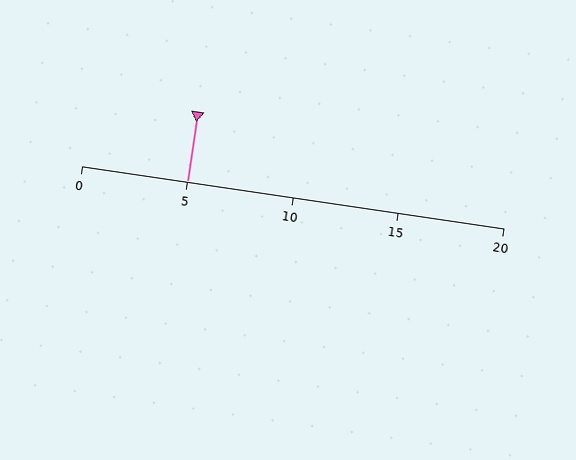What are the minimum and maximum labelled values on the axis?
The axis runs from 0 to 20.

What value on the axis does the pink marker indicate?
The marker indicates approximately 5.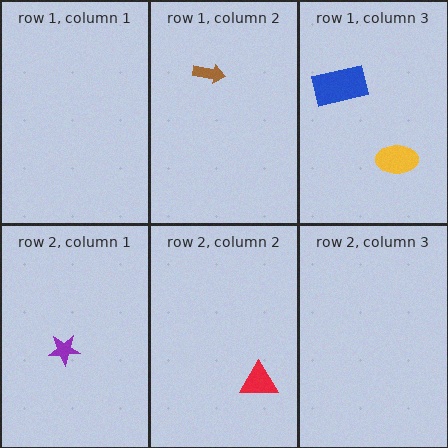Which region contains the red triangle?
The row 2, column 2 region.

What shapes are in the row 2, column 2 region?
The red triangle.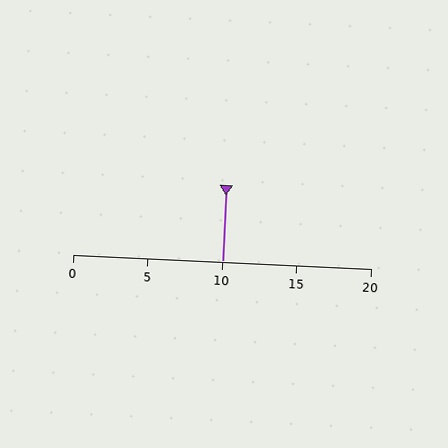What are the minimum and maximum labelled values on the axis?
The axis runs from 0 to 20.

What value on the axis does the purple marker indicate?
The marker indicates approximately 10.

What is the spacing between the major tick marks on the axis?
The major ticks are spaced 5 apart.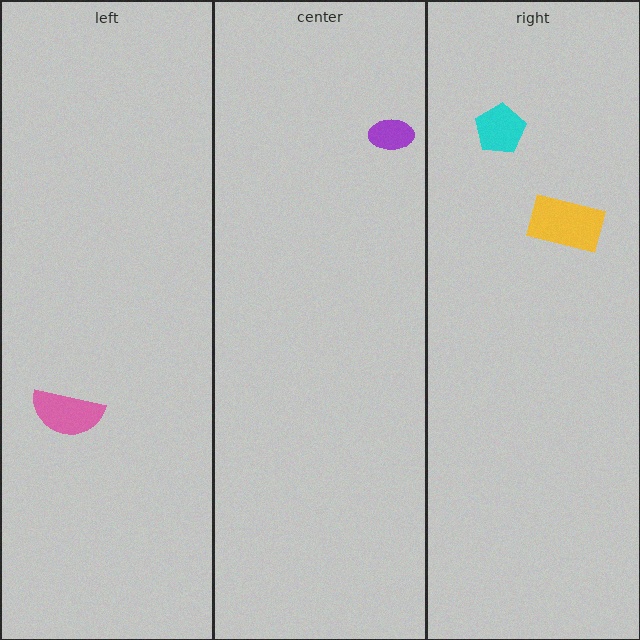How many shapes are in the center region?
1.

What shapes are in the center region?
The purple ellipse.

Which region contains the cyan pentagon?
The right region.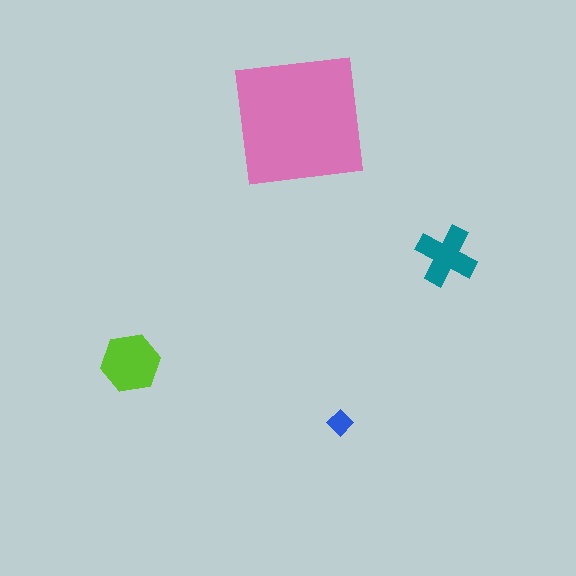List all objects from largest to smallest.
The pink square, the lime hexagon, the teal cross, the blue diamond.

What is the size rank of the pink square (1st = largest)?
1st.